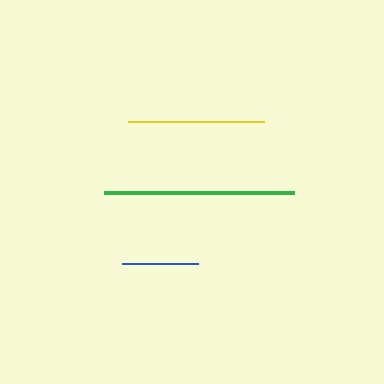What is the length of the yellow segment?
The yellow segment is approximately 136 pixels long.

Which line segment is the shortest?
The blue line is the shortest at approximately 75 pixels.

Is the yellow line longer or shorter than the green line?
The green line is longer than the yellow line.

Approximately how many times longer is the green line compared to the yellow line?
The green line is approximately 1.4 times the length of the yellow line.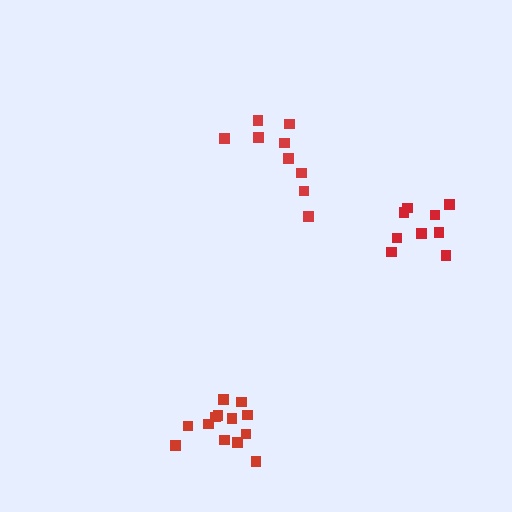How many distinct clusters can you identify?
There are 3 distinct clusters.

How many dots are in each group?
Group 1: 13 dots, Group 2: 9 dots, Group 3: 9 dots (31 total).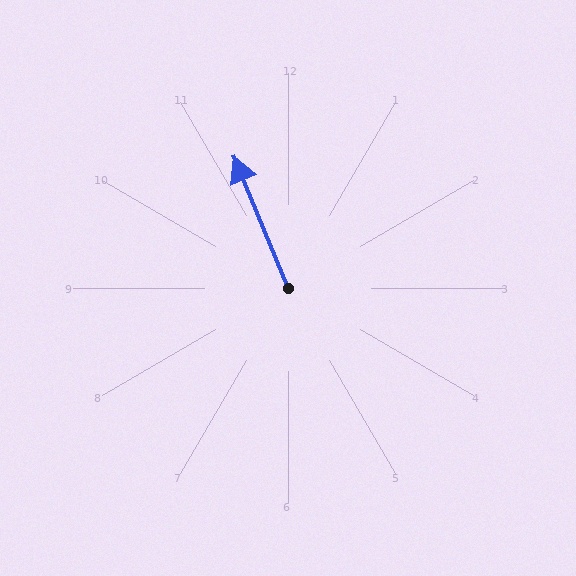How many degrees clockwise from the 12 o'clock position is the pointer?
Approximately 338 degrees.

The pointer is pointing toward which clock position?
Roughly 11 o'clock.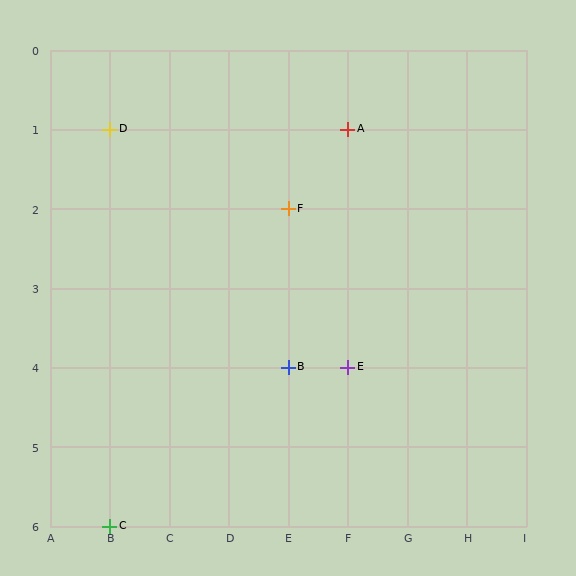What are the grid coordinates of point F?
Point F is at grid coordinates (E, 2).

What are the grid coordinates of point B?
Point B is at grid coordinates (E, 4).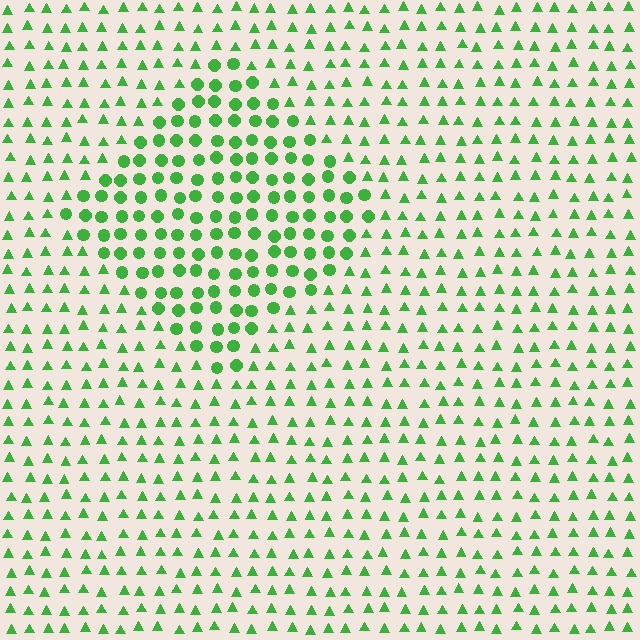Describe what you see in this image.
The image is filled with small green elements arranged in a uniform grid. A diamond-shaped region contains circles, while the surrounding area contains triangles. The boundary is defined purely by the change in element shape.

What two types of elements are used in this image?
The image uses circles inside the diamond region and triangles outside it.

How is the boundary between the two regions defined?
The boundary is defined by a change in element shape: circles inside vs. triangles outside. All elements share the same color and spacing.